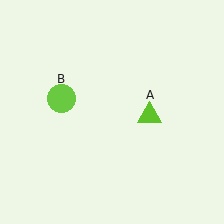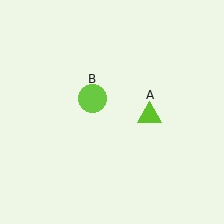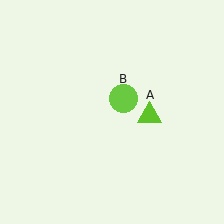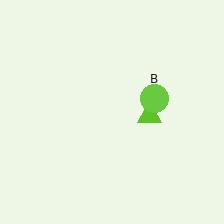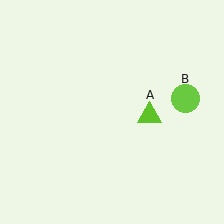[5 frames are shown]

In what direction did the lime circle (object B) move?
The lime circle (object B) moved right.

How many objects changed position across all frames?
1 object changed position: lime circle (object B).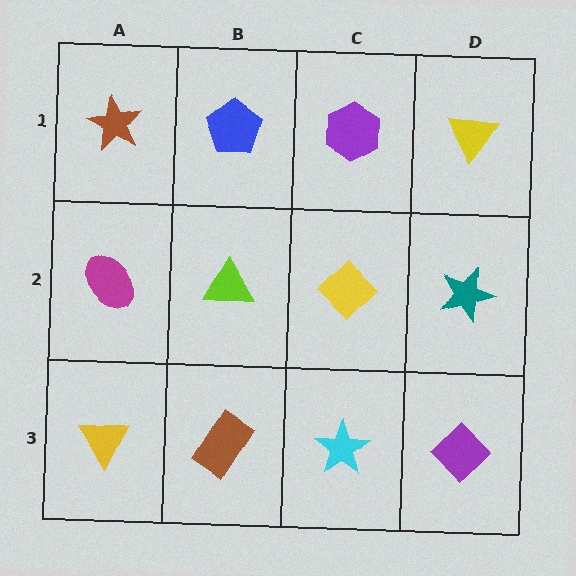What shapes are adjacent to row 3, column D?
A teal star (row 2, column D), a cyan star (row 3, column C).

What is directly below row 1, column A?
A magenta ellipse.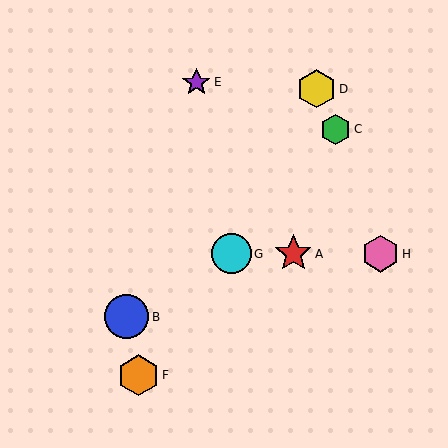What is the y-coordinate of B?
Object B is at y≈317.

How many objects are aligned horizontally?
3 objects (A, G, H) are aligned horizontally.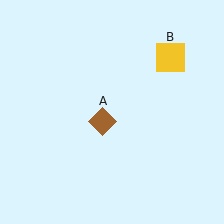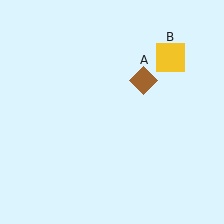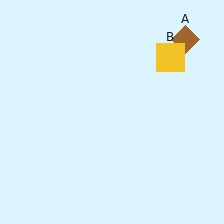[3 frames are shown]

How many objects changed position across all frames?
1 object changed position: brown diamond (object A).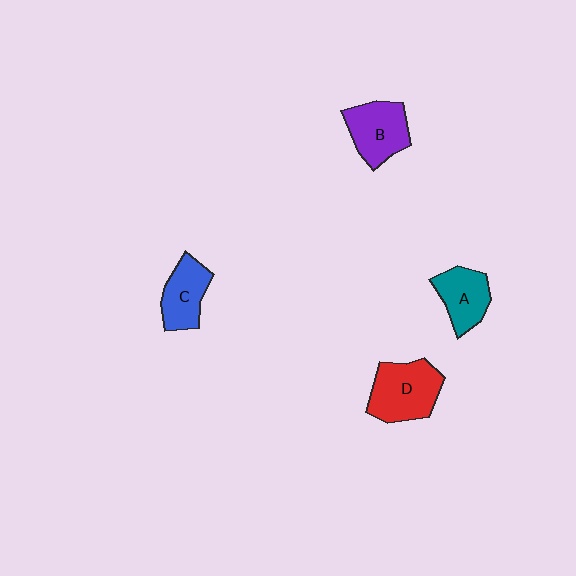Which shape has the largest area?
Shape D (red).